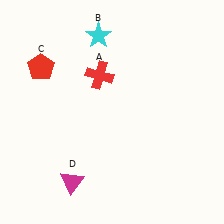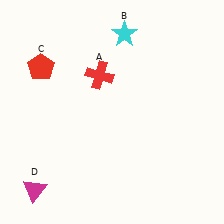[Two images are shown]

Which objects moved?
The objects that moved are: the cyan star (B), the magenta triangle (D).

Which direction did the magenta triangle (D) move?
The magenta triangle (D) moved left.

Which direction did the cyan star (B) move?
The cyan star (B) moved right.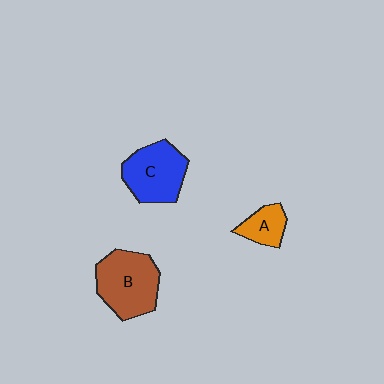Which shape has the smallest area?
Shape A (orange).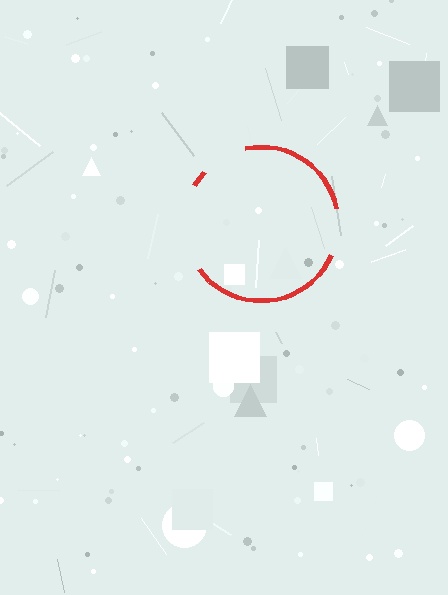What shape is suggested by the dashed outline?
The dashed outline suggests a circle.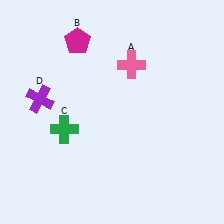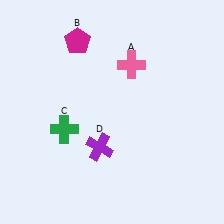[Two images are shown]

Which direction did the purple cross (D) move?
The purple cross (D) moved right.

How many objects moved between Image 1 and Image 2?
1 object moved between the two images.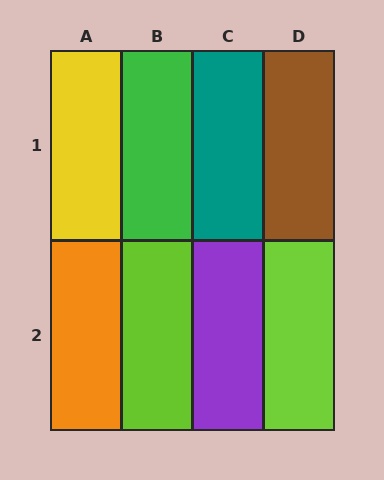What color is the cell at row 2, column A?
Orange.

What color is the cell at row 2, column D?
Lime.